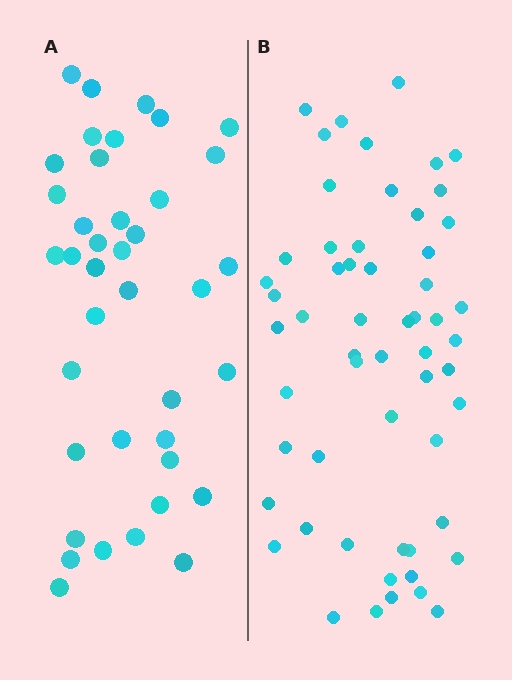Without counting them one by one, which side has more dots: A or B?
Region B (the right region) has more dots.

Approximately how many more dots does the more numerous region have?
Region B has approximately 20 more dots than region A.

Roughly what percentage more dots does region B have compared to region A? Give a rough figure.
About 45% more.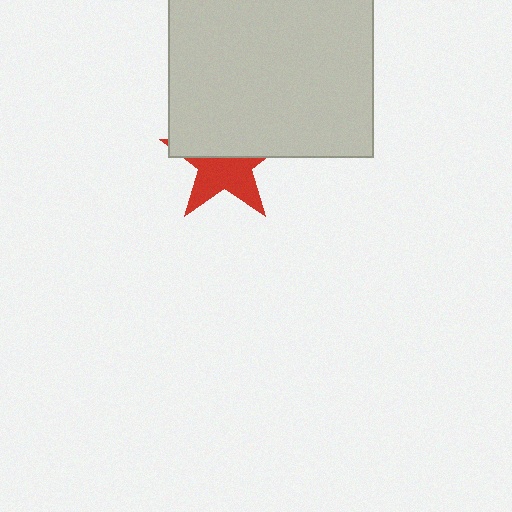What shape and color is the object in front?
The object in front is a light gray square.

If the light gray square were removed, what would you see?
You would see the complete red star.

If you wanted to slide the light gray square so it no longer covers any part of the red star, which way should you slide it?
Slide it up — that is the most direct way to separate the two shapes.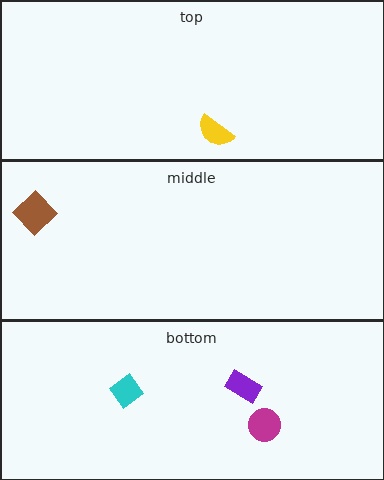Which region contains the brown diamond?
The middle region.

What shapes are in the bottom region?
The cyan diamond, the purple rectangle, the magenta circle.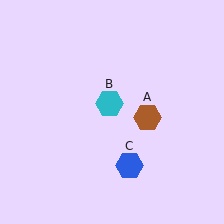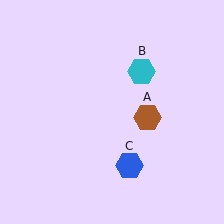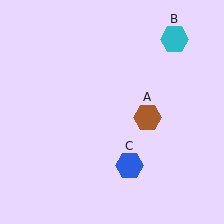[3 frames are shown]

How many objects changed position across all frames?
1 object changed position: cyan hexagon (object B).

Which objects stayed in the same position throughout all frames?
Brown hexagon (object A) and blue hexagon (object C) remained stationary.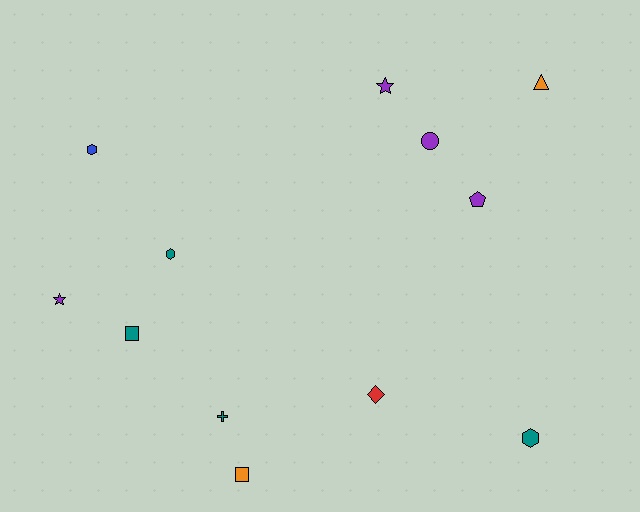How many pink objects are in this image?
There are no pink objects.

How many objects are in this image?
There are 12 objects.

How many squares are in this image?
There are 2 squares.